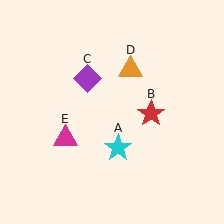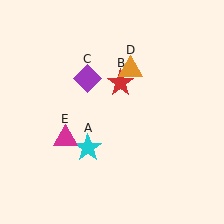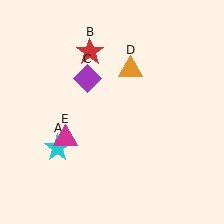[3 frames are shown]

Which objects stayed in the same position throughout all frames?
Purple diamond (object C) and orange triangle (object D) and magenta triangle (object E) remained stationary.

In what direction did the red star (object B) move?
The red star (object B) moved up and to the left.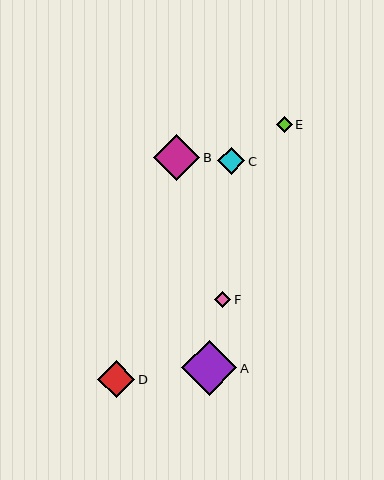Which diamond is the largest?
Diamond A is the largest with a size of approximately 55 pixels.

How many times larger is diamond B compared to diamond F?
Diamond B is approximately 2.9 times the size of diamond F.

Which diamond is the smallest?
Diamond E is the smallest with a size of approximately 16 pixels.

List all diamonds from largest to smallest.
From largest to smallest: A, B, D, C, F, E.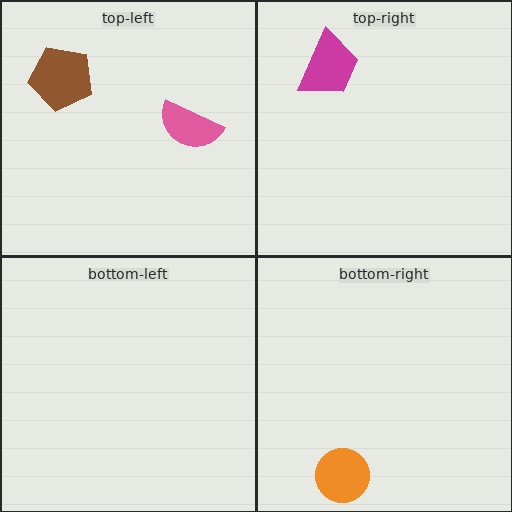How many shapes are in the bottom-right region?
1.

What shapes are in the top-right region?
The magenta trapezoid.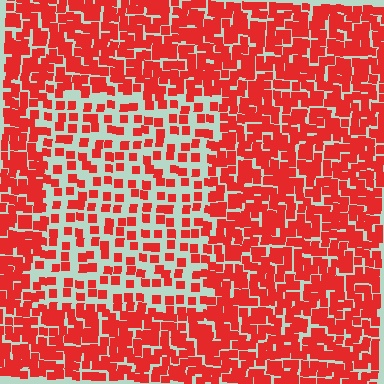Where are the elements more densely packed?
The elements are more densely packed outside the rectangle boundary.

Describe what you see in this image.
The image contains small red elements arranged at two different densities. A rectangle-shaped region is visible where the elements are less densely packed than the surrounding area.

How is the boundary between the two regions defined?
The boundary is defined by a change in element density (approximately 2.1x ratio). All elements are the same color, size, and shape.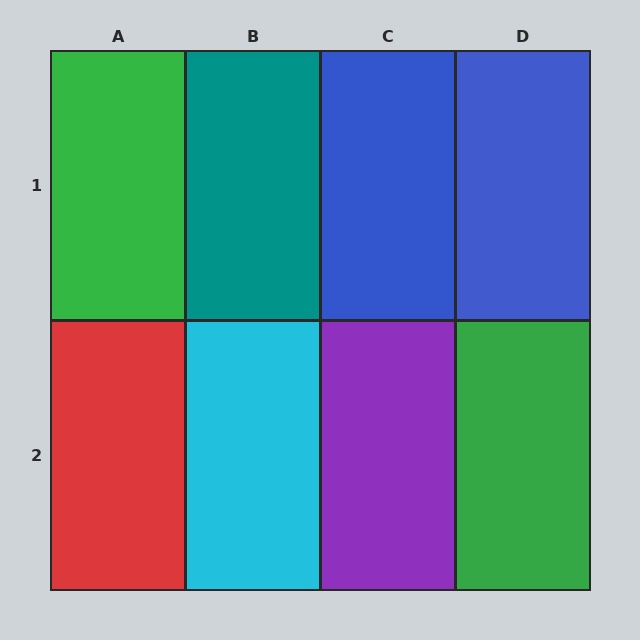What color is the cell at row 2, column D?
Green.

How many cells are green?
2 cells are green.